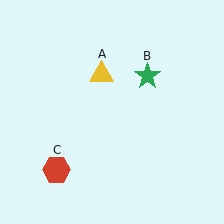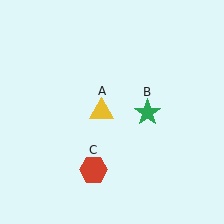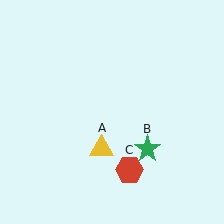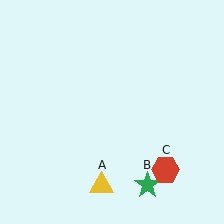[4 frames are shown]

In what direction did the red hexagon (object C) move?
The red hexagon (object C) moved right.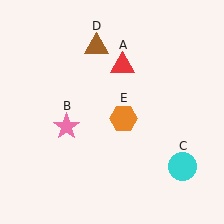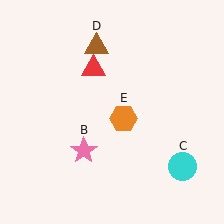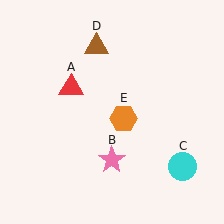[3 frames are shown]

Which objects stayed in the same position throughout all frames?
Cyan circle (object C) and brown triangle (object D) and orange hexagon (object E) remained stationary.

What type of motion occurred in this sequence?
The red triangle (object A), pink star (object B) rotated counterclockwise around the center of the scene.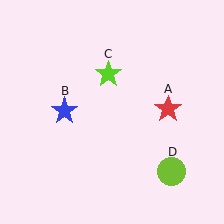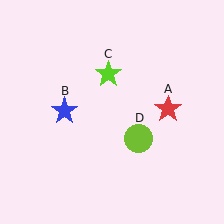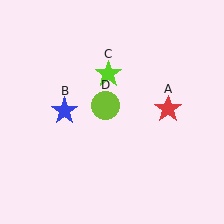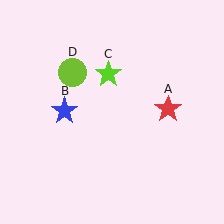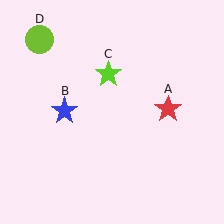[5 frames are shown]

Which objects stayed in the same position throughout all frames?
Red star (object A) and blue star (object B) and lime star (object C) remained stationary.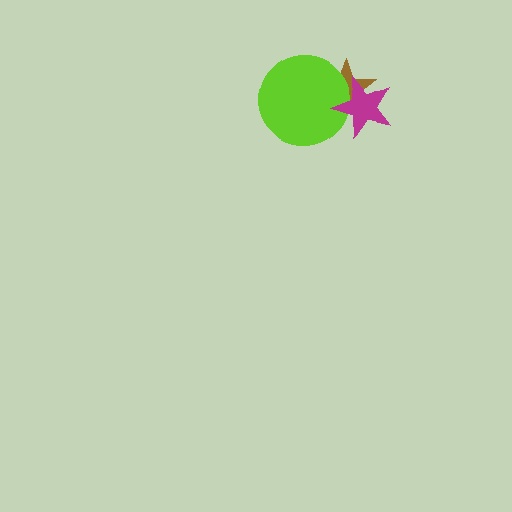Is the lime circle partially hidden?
Yes, it is partially covered by another shape.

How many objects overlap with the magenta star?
2 objects overlap with the magenta star.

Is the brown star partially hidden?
Yes, it is partially covered by another shape.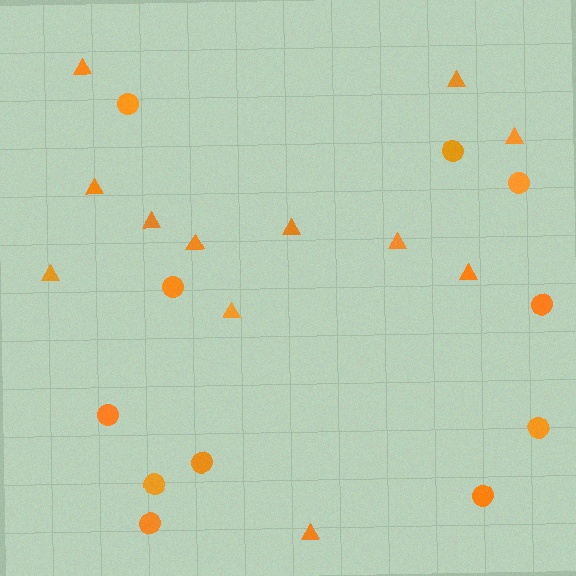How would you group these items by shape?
There are 2 groups: one group of triangles (12) and one group of circles (11).